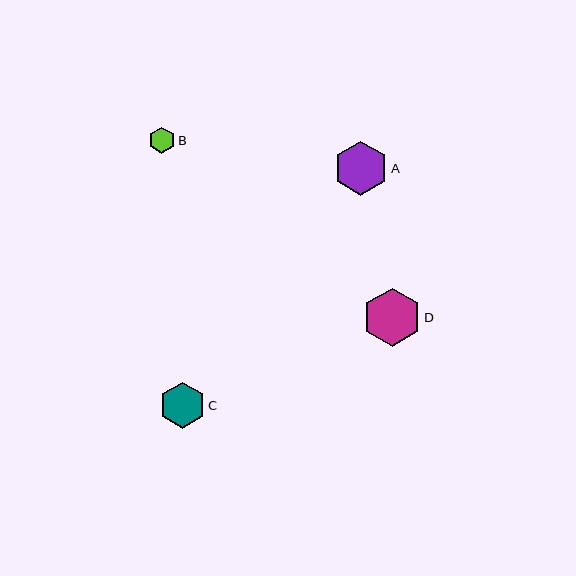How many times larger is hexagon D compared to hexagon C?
Hexagon D is approximately 1.3 times the size of hexagon C.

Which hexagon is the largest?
Hexagon D is the largest with a size of approximately 58 pixels.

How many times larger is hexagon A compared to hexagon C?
Hexagon A is approximately 1.2 times the size of hexagon C.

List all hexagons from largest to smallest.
From largest to smallest: D, A, C, B.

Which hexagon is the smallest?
Hexagon B is the smallest with a size of approximately 26 pixels.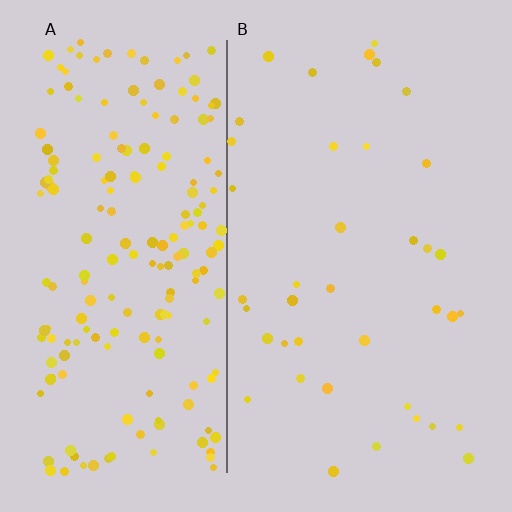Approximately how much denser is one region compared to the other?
Approximately 4.9× — region A over region B.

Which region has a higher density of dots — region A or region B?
A (the left).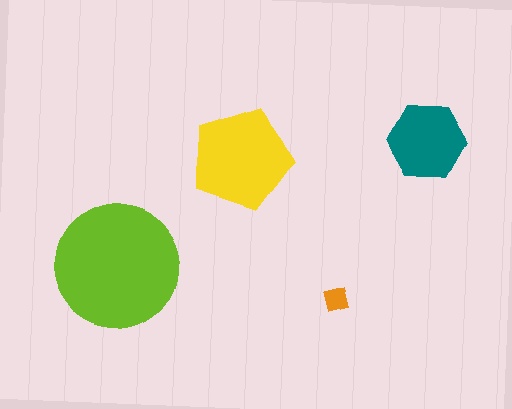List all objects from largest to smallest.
The lime circle, the yellow pentagon, the teal hexagon, the orange square.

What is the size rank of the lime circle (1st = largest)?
1st.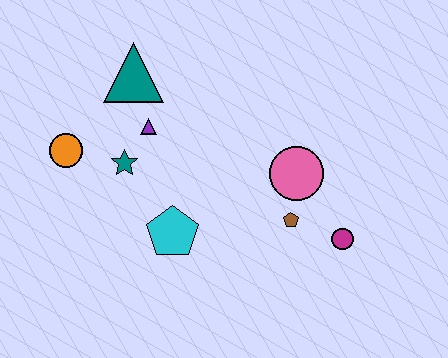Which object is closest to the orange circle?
The teal star is closest to the orange circle.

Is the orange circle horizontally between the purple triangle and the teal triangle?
No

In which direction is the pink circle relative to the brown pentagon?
The pink circle is above the brown pentagon.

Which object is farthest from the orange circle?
The magenta circle is farthest from the orange circle.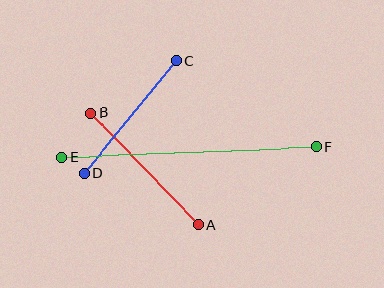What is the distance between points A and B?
The distance is approximately 155 pixels.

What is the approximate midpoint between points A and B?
The midpoint is at approximately (145, 169) pixels.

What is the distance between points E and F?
The distance is approximately 254 pixels.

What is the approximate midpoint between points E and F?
The midpoint is at approximately (189, 152) pixels.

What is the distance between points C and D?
The distance is approximately 144 pixels.